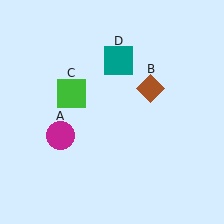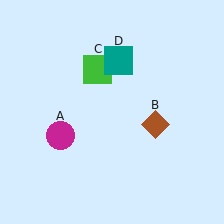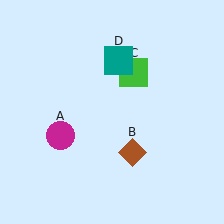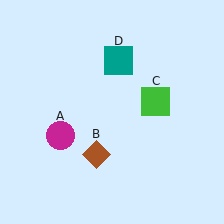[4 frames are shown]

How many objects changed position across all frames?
2 objects changed position: brown diamond (object B), green square (object C).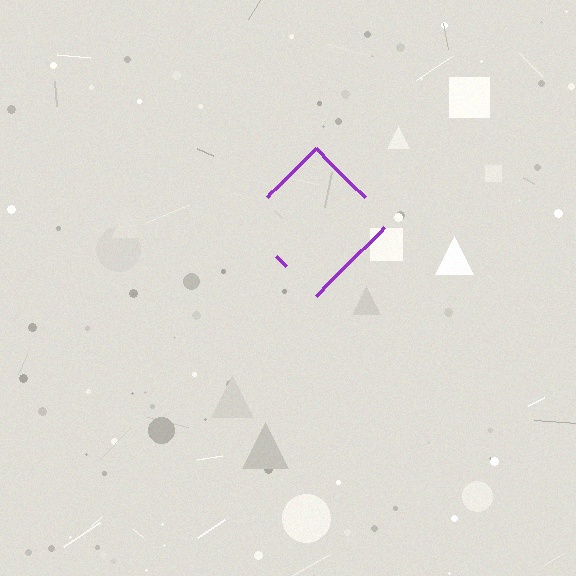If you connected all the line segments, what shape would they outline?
They would outline a diamond.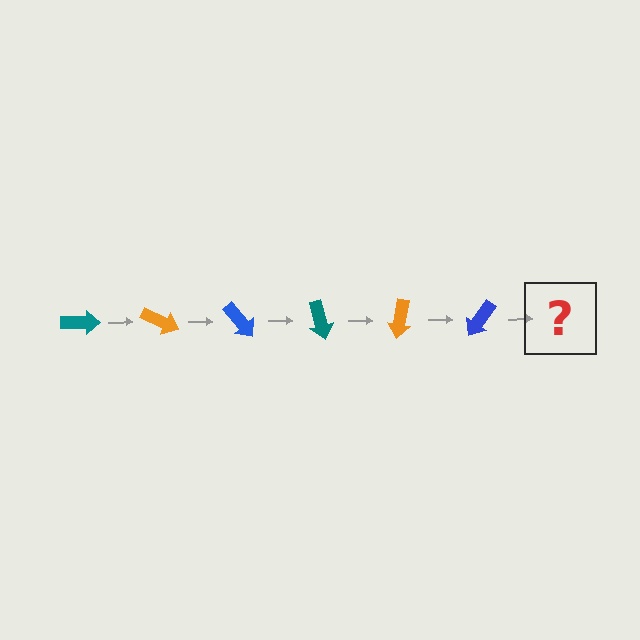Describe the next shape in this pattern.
It should be a teal arrow, rotated 150 degrees from the start.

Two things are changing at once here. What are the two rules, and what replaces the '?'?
The two rules are that it rotates 25 degrees each step and the color cycles through teal, orange, and blue. The '?' should be a teal arrow, rotated 150 degrees from the start.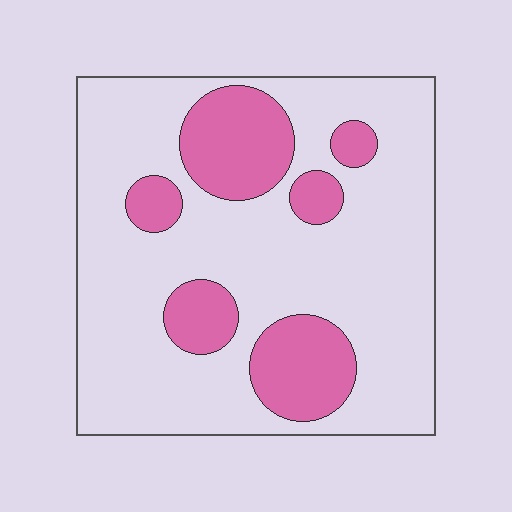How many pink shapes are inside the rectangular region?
6.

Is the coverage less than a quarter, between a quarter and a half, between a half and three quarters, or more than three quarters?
Less than a quarter.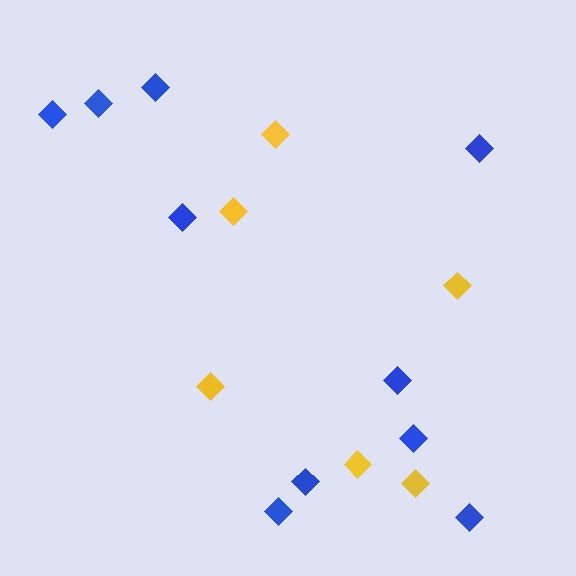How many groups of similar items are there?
There are 2 groups: one group of blue diamonds (10) and one group of yellow diamonds (6).